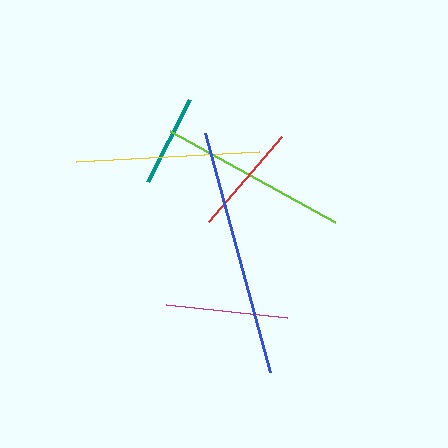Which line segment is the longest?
The blue line is the longest at approximately 248 pixels.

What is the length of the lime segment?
The lime segment is approximately 188 pixels long.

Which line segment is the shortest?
The teal line is the shortest at approximately 92 pixels.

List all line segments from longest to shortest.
From longest to shortest: blue, lime, yellow, magenta, red, teal.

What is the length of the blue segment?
The blue segment is approximately 248 pixels long.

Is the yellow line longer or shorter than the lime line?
The lime line is longer than the yellow line.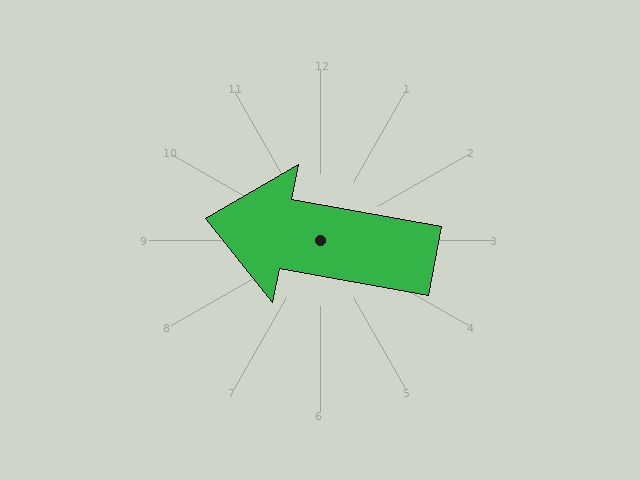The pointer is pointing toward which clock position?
Roughly 9 o'clock.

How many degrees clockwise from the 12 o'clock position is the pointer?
Approximately 280 degrees.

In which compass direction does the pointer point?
West.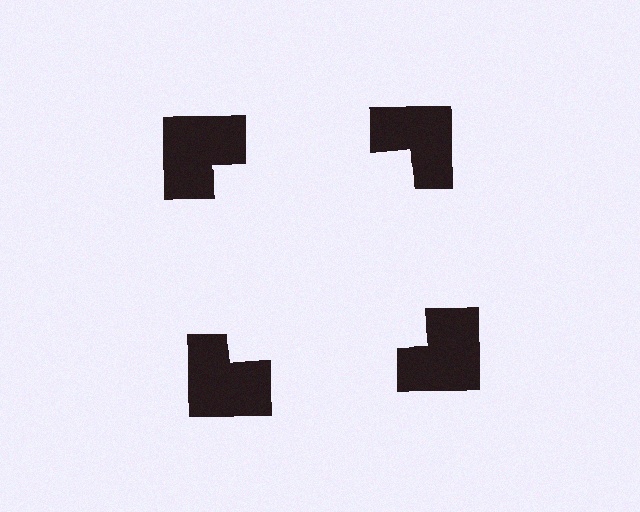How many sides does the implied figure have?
4 sides.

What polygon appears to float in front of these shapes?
An illusory square — its edges are inferred from the aligned wedge cuts in the notched squares, not physically drawn.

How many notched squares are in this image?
There are 4 — one at each vertex of the illusory square.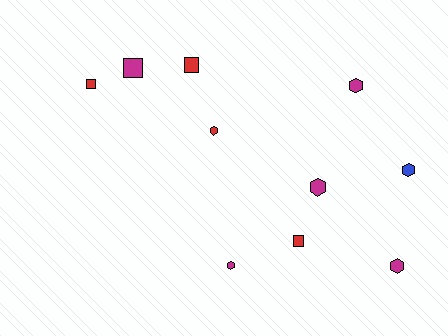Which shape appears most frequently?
Hexagon, with 6 objects.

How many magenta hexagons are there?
There are 4 magenta hexagons.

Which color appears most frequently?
Magenta, with 5 objects.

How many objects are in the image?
There are 10 objects.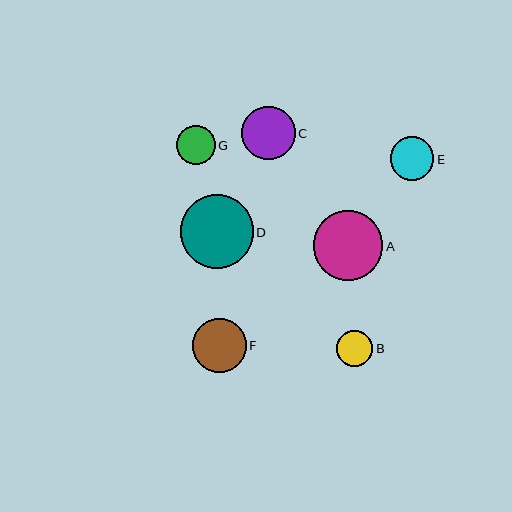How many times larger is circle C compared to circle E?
Circle C is approximately 1.2 times the size of circle E.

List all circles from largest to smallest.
From largest to smallest: D, A, F, C, E, G, B.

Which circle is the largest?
Circle D is the largest with a size of approximately 73 pixels.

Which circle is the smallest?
Circle B is the smallest with a size of approximately 36 pixels.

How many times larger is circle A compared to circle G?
Circle A is approximately 1.8 times the size of circle G.